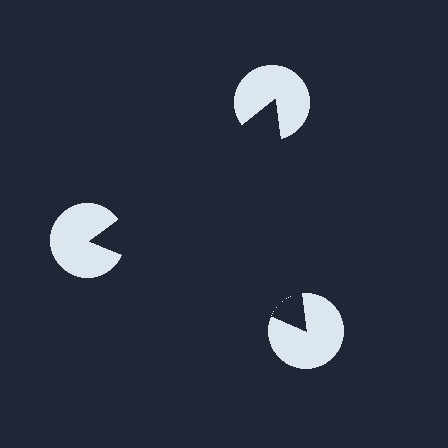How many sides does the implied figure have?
3 sides.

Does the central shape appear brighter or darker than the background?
It typically appears slightly darker than the background, even though no actual brightness change is drawn.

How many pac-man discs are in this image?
There are 3 — one at each vertex of the illusory triangle.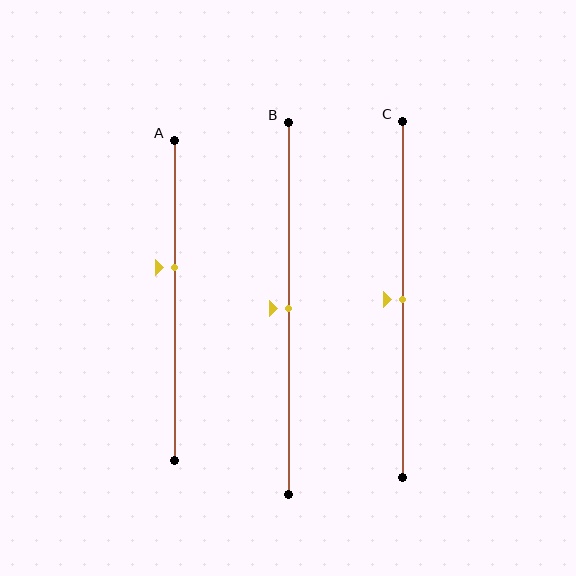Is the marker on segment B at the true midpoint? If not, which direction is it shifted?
Yes, the marker on segment B is at the true midpoint.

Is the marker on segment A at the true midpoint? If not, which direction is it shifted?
No, the marker on segment A is shifted upward by about 10% of the segment length.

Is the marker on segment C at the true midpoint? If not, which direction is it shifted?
Yes, the marker on segment C is at the true midpoint.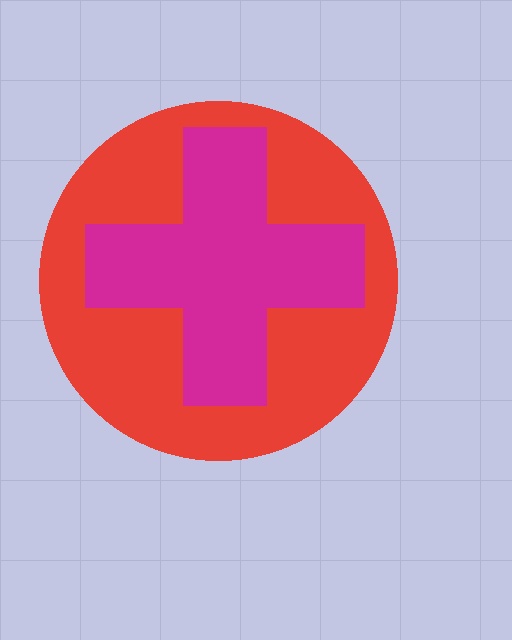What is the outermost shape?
The red circle.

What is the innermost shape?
The magenta cross.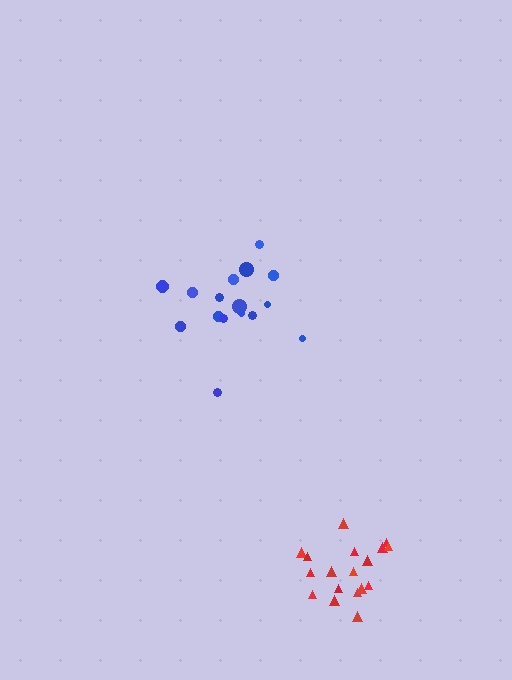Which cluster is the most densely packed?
Red.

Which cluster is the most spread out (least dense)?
Blue.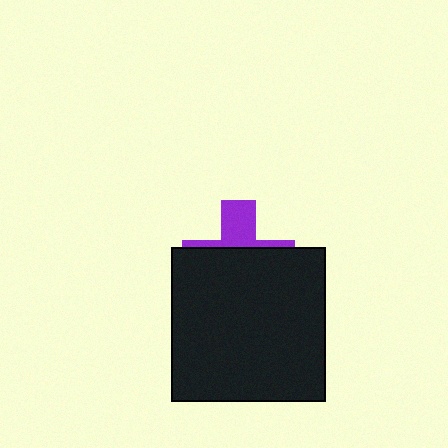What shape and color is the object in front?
The object in front is a black square.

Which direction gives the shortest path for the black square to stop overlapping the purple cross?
Moving down gives the shortest separation.